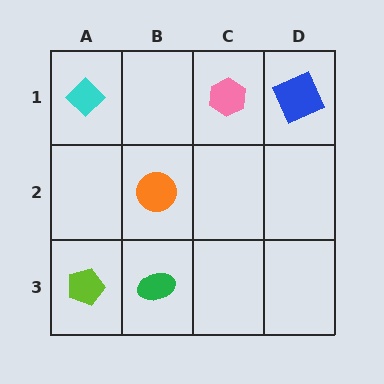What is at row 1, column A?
A cyan diamond.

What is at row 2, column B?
An orange circle.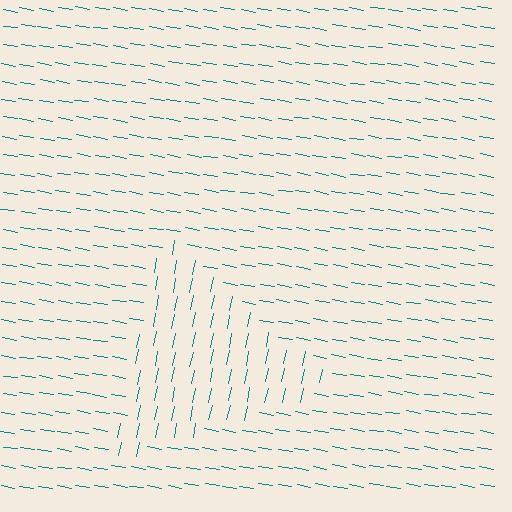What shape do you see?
I see a triangle.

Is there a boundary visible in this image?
Yes, there is a texture boundary formed by a change in line orientation.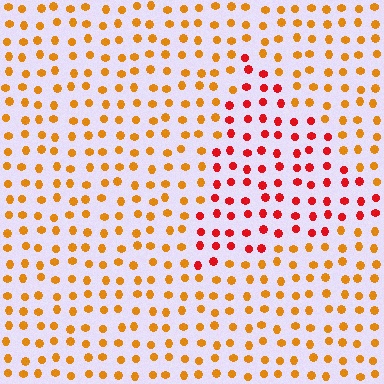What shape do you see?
I see a triangle.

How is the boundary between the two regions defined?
The boundary is defined purely by a slight shift in hue (about 38 degrees). Spacing, size, and orientation are identical on both sides.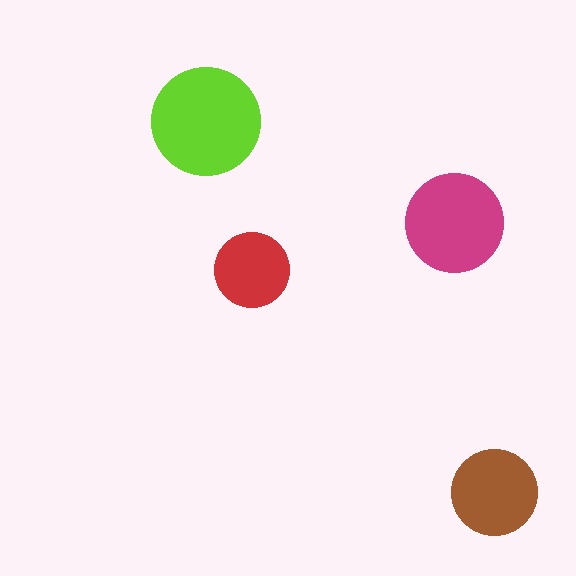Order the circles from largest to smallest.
the lime one, the magenta one, the brown one, the red one.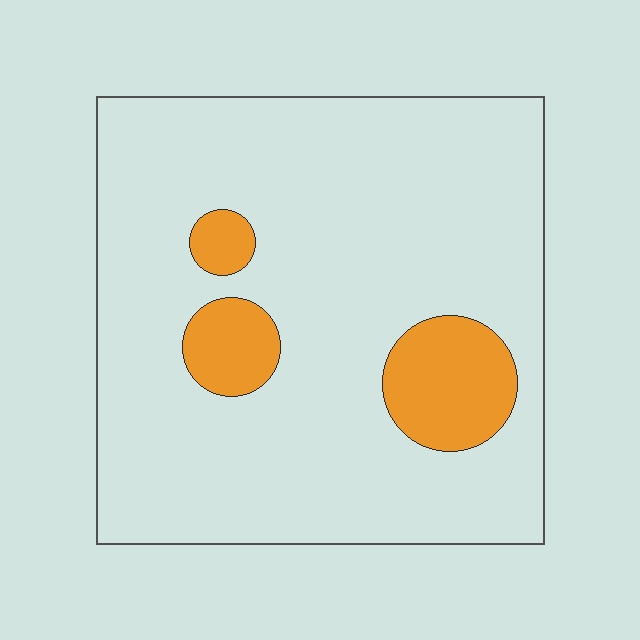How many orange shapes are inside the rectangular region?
3.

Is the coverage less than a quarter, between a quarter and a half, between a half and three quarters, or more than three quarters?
Less than a quarter.